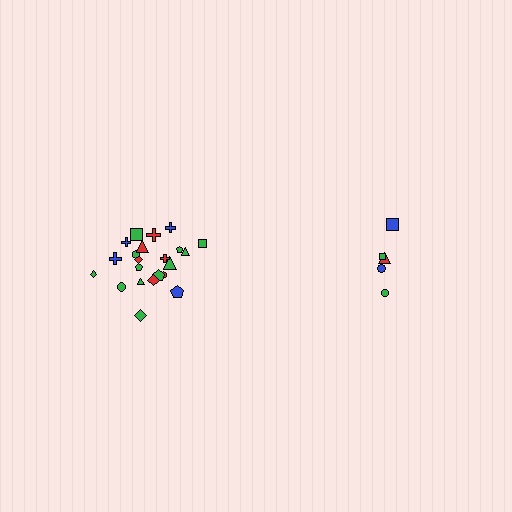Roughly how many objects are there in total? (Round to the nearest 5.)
Roughly 30 objects in total.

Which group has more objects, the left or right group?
The left group.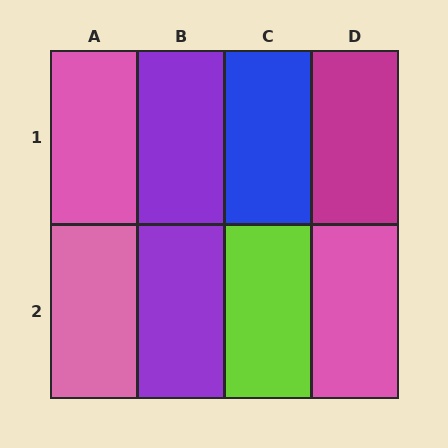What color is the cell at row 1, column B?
Purple.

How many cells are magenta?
1 cell is magenta.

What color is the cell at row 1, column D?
Magenta.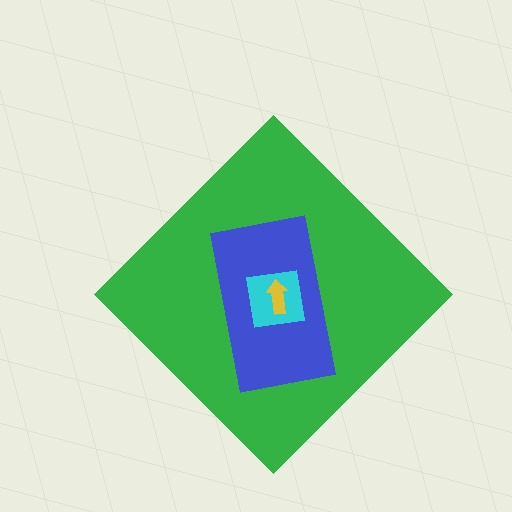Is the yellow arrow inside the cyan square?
Yes.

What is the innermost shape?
The yellow arrow.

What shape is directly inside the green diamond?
The blue rectangle.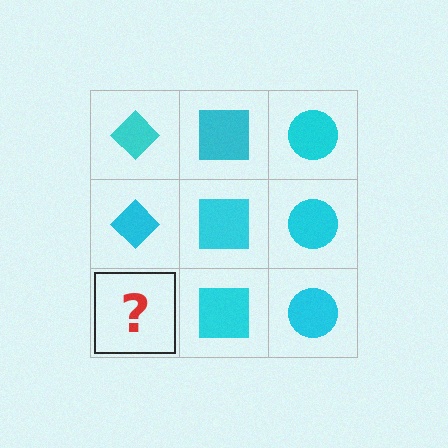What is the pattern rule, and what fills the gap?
The rule is that each column has a consistent shape. The gap should be filled with a cyan diamond.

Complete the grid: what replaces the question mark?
The question mark should be replaced with a cyan diamond.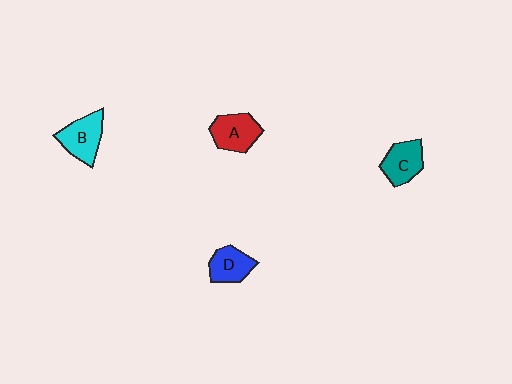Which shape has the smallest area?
Shape D (blue).